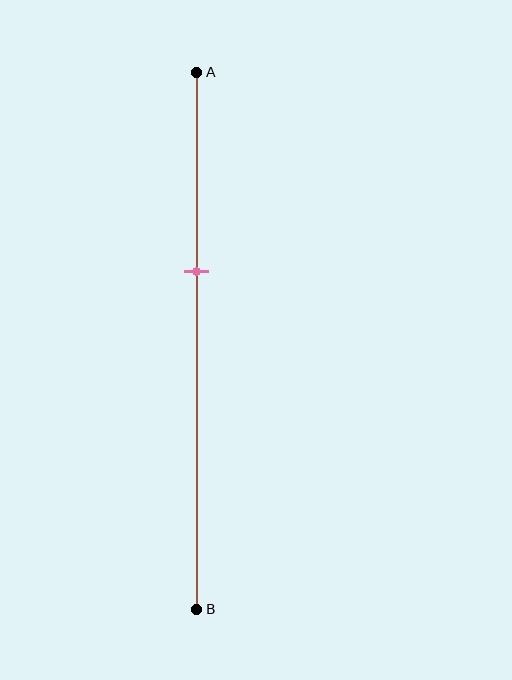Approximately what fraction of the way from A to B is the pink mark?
The pink mark is approximately 35% of the way from A to B.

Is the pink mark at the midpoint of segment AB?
No, the mark is at about 35% from A, not at the 50% midpoint.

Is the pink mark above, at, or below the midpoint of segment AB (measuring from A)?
The pink mark is above the midpoint of segment AB.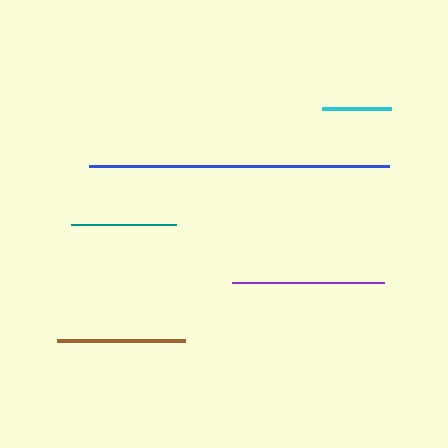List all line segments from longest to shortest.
From longest to shortest: blue, purple, brown, teal, cyan.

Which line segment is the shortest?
The cyan line is the shortest at approximately 70 pixels.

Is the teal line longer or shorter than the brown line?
The brown line is longer than the teal line.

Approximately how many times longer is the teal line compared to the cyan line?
The teal line is approximately 1.5 times the length of the cyan line.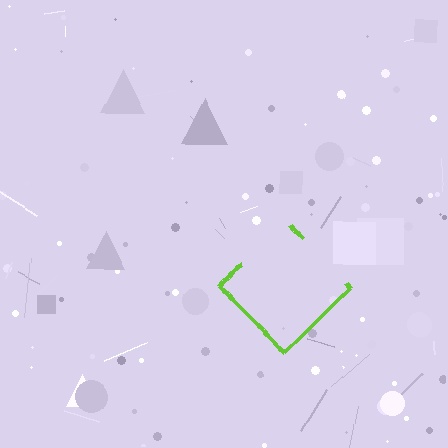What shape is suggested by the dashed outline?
The dashed outline suggests a diamond.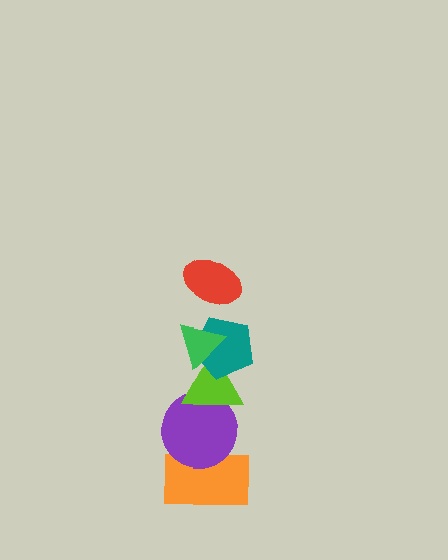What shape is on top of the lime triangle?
The teal pentagon is on top of the lime triangle.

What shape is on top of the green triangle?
The red ellipse is on top of the green triangle.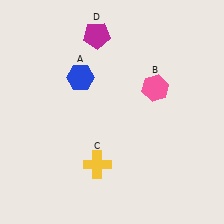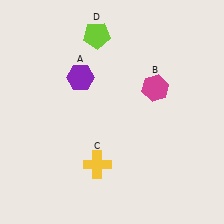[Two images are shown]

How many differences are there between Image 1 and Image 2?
There are 3 differences between the two images.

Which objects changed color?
A changed from blue to purple. B changed from pink to magenta. D changed from magenta to lime.